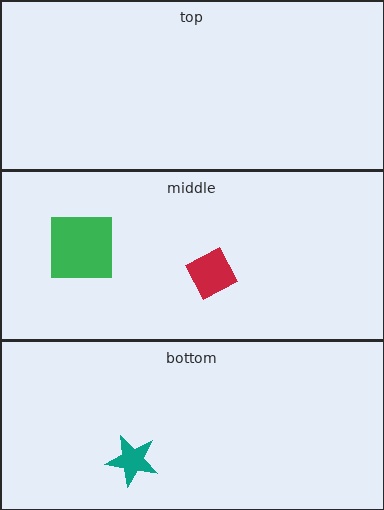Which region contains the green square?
The middle region.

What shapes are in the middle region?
The green square, the red diamond.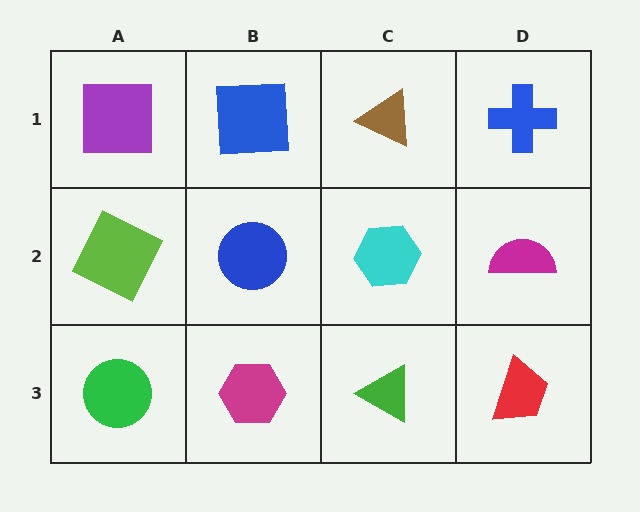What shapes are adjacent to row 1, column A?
A lime square (row 2, column A), a blue square (row 1, column B).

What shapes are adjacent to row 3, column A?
A lime square (row 2, column A), a magenta hexagon (row 3, column B).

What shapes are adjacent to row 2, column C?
A brown triangle (row 1, column C), a green triangle (row 3, column C), a blue circle (row 2, column B), a magenta semicircle (row 2, column D).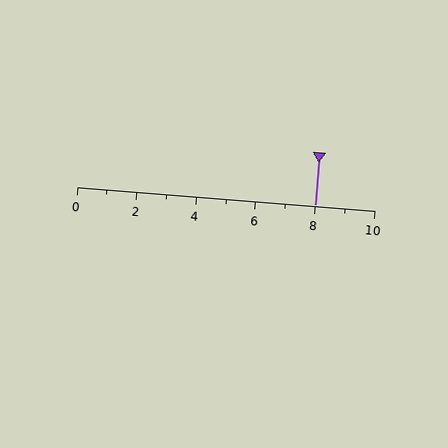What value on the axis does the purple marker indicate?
The marker indicates approximately 8.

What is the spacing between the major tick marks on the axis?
The major ticks are spaced 2 apart.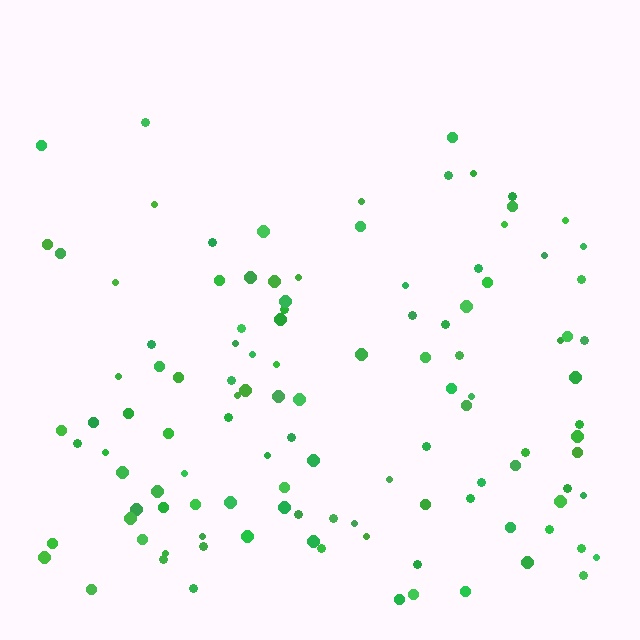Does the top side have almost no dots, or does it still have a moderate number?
Still a moderate number, just noticeably fewer than the bottom.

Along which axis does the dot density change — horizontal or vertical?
Vertical.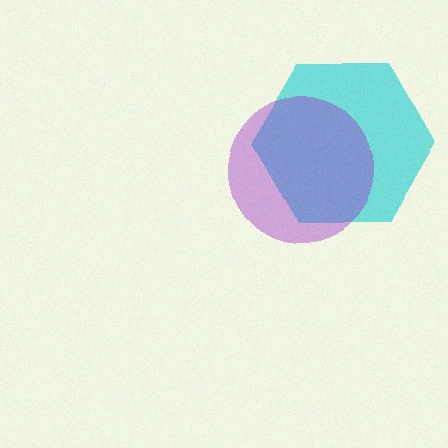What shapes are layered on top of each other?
The layered shapes are: a cyan hexagon, a purple circle.